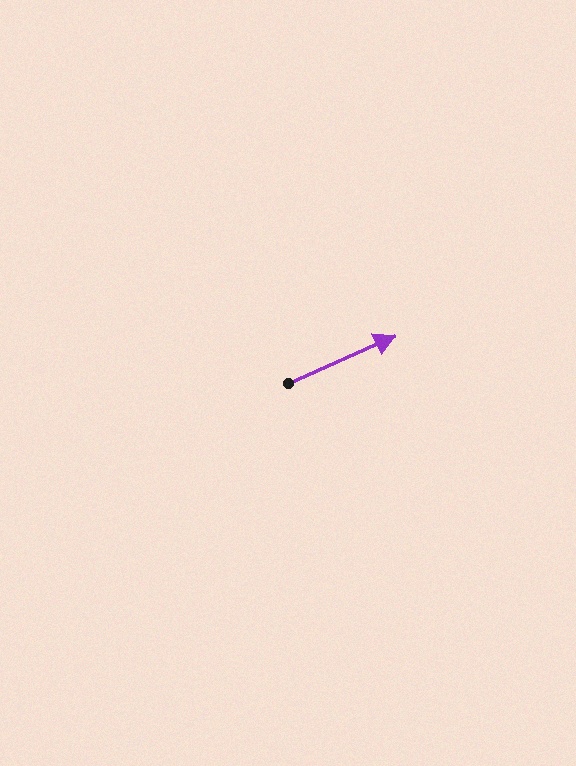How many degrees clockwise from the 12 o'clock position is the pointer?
Approximately 66 degrees.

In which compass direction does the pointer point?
Northeast.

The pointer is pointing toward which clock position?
Roughly 2 o'clock.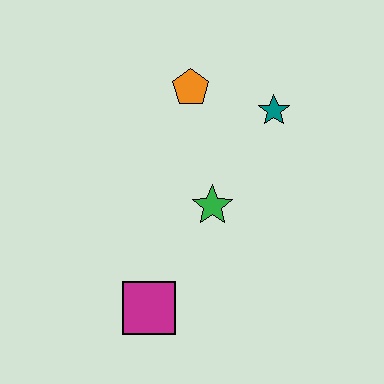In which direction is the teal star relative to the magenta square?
The teal star is above the magenta square.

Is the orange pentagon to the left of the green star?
Yes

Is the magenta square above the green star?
No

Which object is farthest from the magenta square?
The teal star is farthest from the magenta square.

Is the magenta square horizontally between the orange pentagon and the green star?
No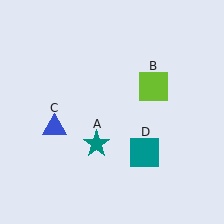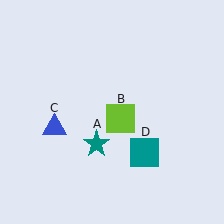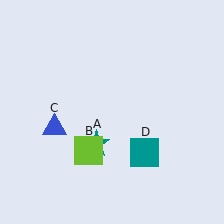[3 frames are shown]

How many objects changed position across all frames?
1 object changed position: lime square (object B).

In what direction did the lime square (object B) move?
The lime square (object B) moved down and to the left.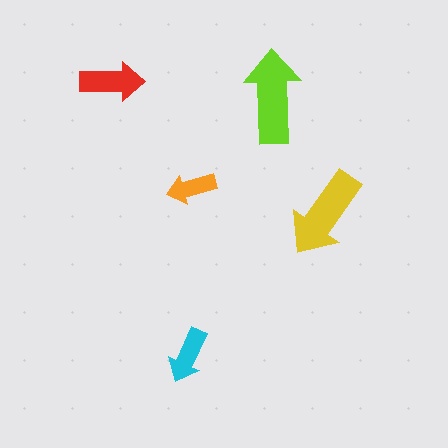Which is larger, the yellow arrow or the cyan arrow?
The yellow one.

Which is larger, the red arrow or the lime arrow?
The lime one.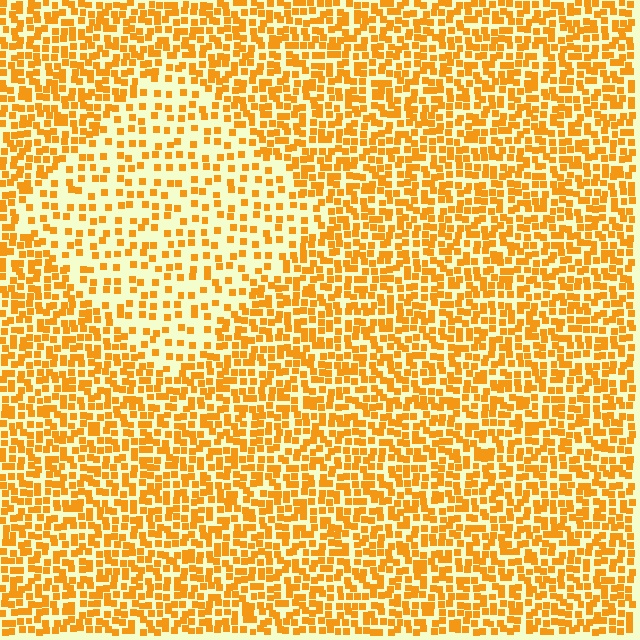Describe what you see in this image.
The image contains small orange elements arranged at two different densities. A diamond-shaped region is visible where the elements are less densely packed than the surrounding area.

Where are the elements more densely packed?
The elements are more densely packed outside the diamond boundary.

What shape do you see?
I see a diamond.